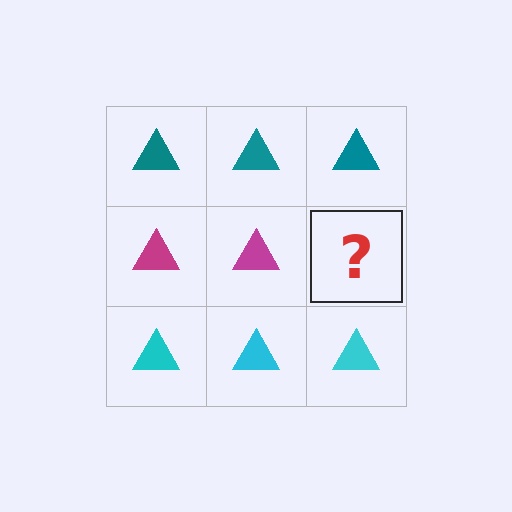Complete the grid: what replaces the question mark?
The question mark should be replaced with a magenta triangle.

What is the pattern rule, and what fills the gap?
The rule is that each row has a consistent color. The gap should be filled with a magenta triangle.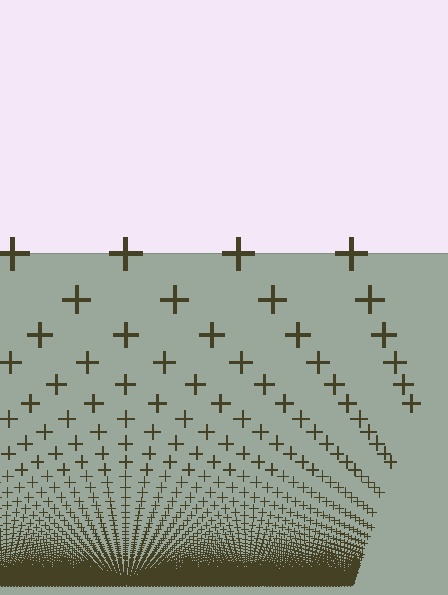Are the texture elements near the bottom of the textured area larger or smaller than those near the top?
Smaller. The gradient is inverted — elements near the bottom are smaller and denser.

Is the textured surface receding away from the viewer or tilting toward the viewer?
The surface appears to tilt toward the viewer. Texture elements get larger and sparser toward the top.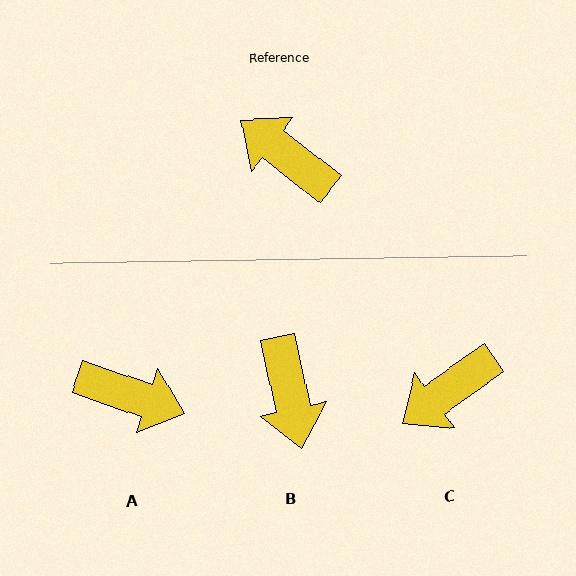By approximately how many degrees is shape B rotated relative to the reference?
Approximately 140 degrees counter-clockwise.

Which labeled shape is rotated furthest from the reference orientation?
A, about 161 degrees away.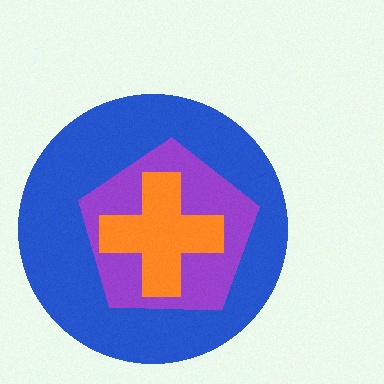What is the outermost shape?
The blue circle.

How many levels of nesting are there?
3.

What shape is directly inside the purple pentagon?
The orange cross.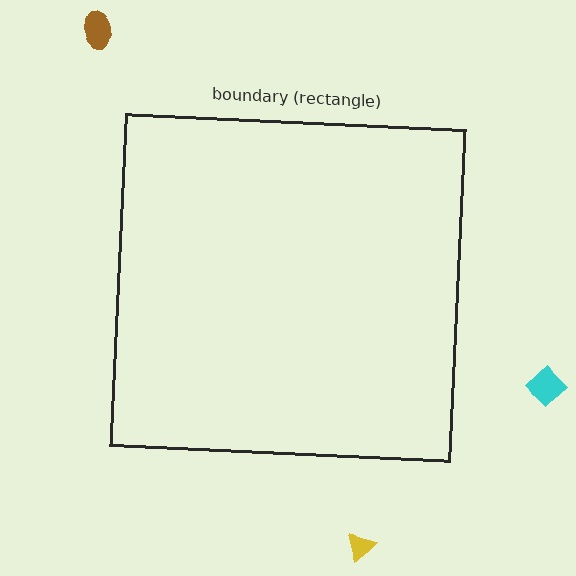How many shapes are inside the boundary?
0 inside, 3 outside.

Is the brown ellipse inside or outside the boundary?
Outside.